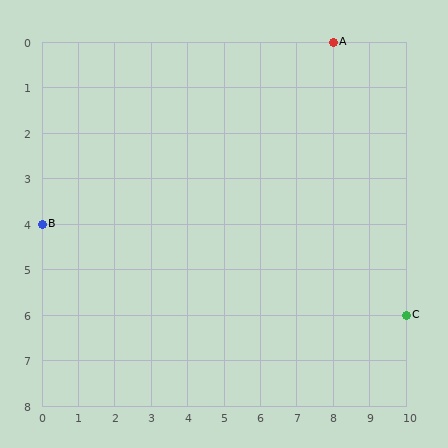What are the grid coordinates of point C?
Point C is at grid coordinates (10, 6).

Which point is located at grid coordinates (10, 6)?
Point C is at (10, 6).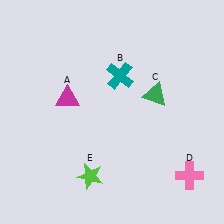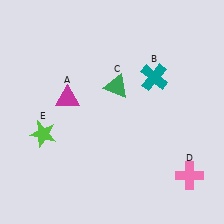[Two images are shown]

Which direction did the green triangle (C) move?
The green triangle (C) moved left.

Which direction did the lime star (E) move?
The lime star (E) moved left.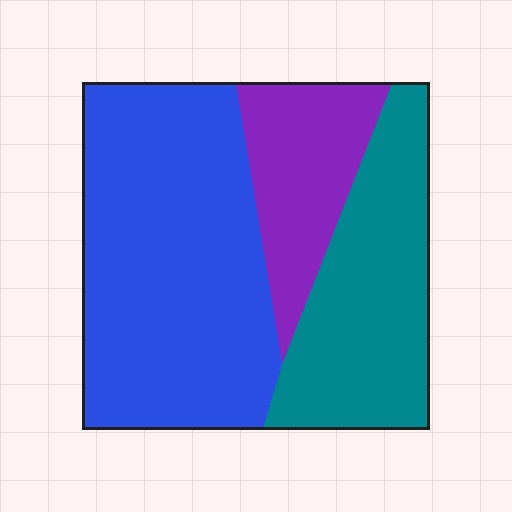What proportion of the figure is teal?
Teal covers roughly 30% of the figure.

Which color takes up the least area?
Purple, at roughly 20%.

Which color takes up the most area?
Blue, at roughly 50%.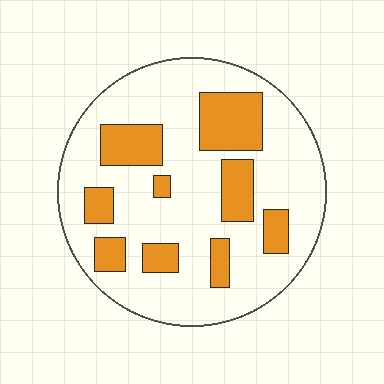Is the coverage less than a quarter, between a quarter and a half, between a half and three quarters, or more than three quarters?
Between a quarter and a half.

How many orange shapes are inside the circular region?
9.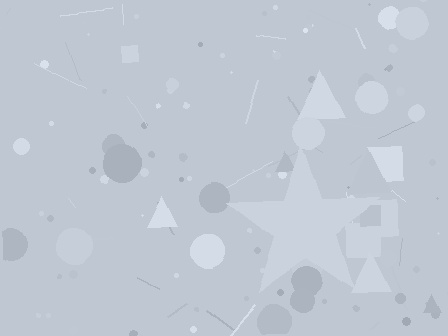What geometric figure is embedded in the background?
A star is embedded in the background.